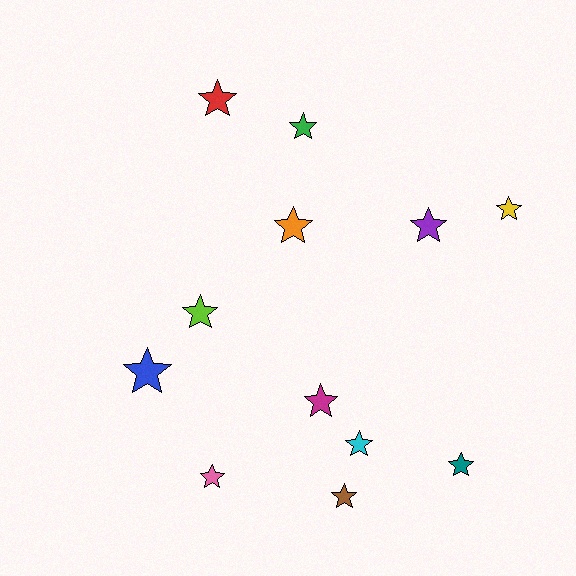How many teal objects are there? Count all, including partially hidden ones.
There is 1 teal object.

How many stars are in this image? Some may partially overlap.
There are 12 stars.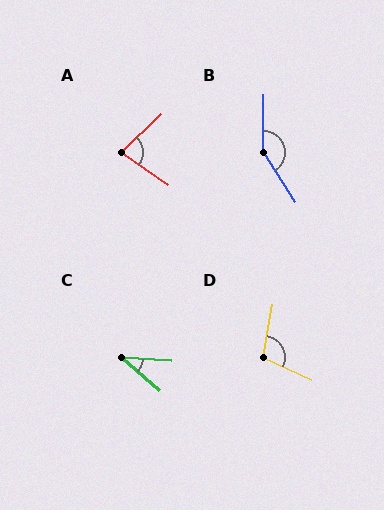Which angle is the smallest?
C, at approximately 37 degrees.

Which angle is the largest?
B, at approximately 147 degrees.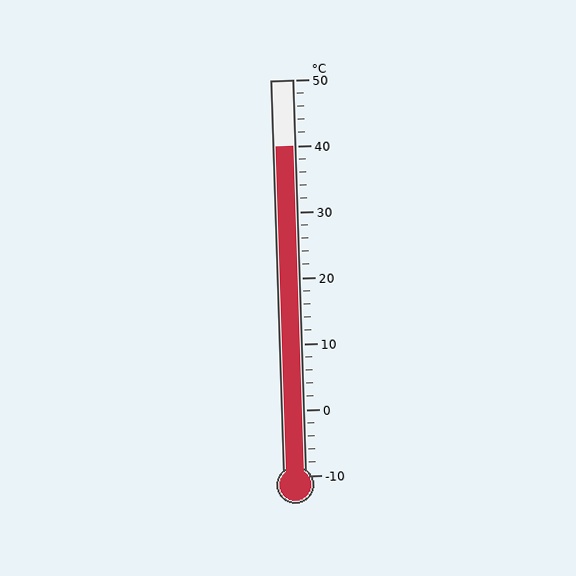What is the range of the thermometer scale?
The thermometer scale ranges from -10°C to 50°C.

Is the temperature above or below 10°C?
The temperature is above 10°C.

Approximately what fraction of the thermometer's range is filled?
The thermometer is filled to approximately 85% of its range.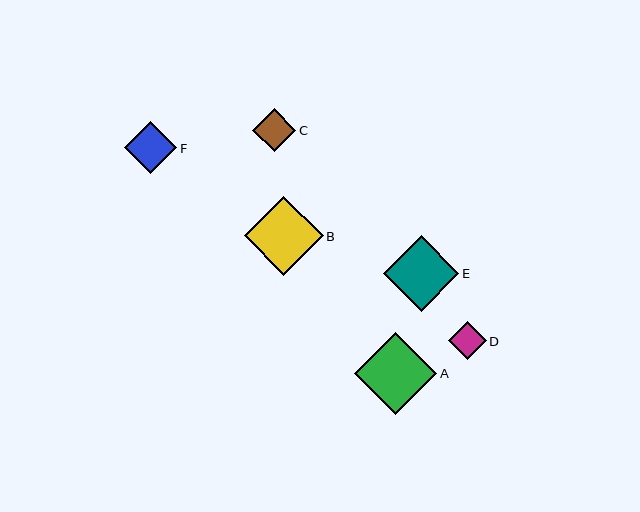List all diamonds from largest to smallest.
From largest to smallest: A, B, E, F, C, D.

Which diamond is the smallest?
Diamond D is the smallest with a size of approximately 38 pixels.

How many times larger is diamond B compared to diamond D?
Diamond B is approximately 2.1 times the size of diamond D.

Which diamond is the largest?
Diamond A is the largest with a size of approximately 82 pixels.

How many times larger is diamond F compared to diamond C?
Diamond F is approximately 1.2 times the size of diamond C.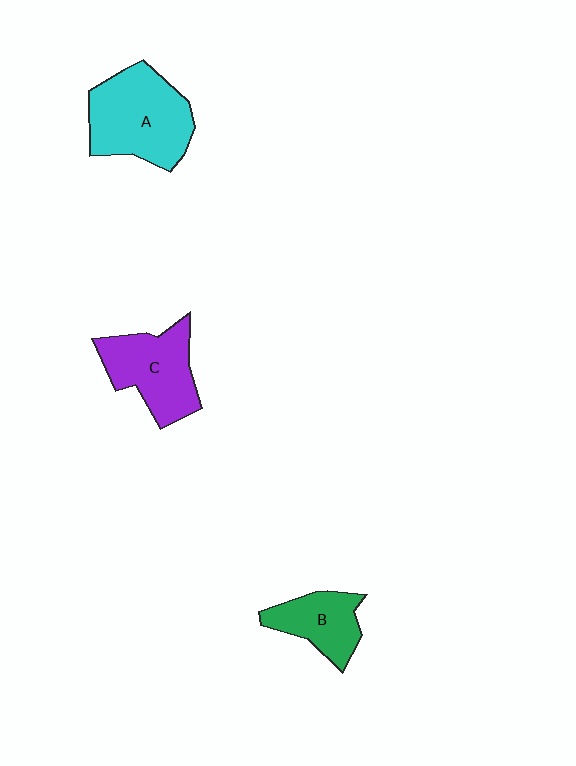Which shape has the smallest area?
Shape B (green).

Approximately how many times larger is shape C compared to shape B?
Approximately 1.4 times.